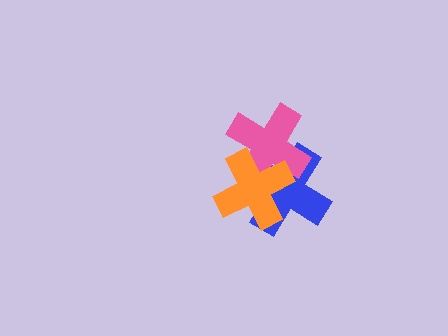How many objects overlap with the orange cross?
2 objects overlap with the orange cross.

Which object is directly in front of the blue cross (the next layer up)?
The pink cross is directly in front of the blue cross.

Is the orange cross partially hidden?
No, no other shape covers it.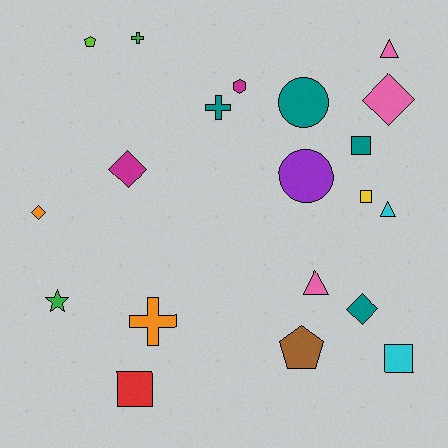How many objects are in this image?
There are 20 objects.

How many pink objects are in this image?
There are 3 pink objects.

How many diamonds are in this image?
There are 4 diamonds.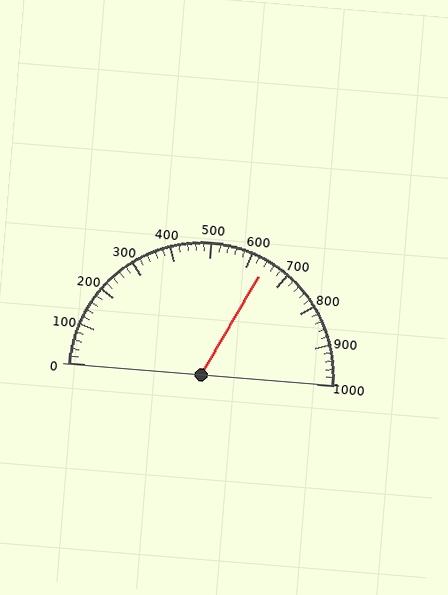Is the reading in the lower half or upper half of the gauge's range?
The reading is in the upper half of the range (0 to 1000).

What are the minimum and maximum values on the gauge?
The gauge ranges from 0 to 1000.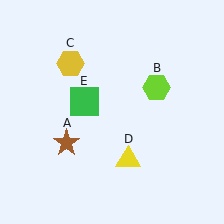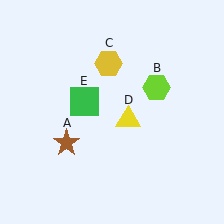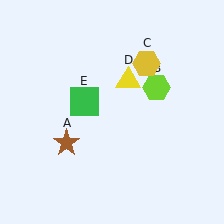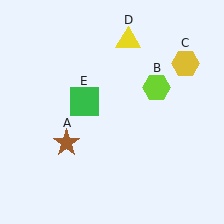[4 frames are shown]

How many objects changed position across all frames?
2 objects changed position: yellow hexagon (object C), yellow triangle (object D).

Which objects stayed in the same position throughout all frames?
Brown star (object A) and lime hexagon (object B) and green square (object E) remained stationary.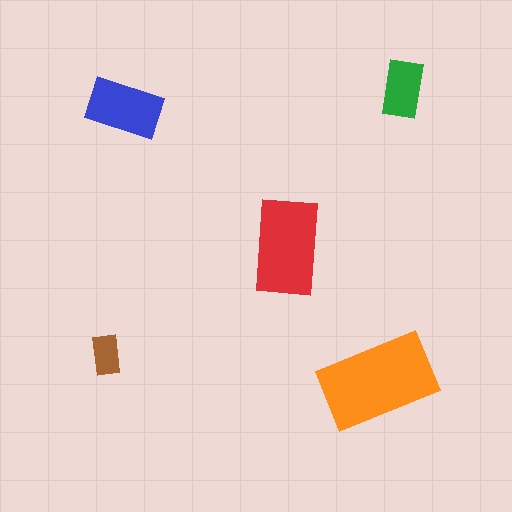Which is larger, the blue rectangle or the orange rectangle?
The orange one.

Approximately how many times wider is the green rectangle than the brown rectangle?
About 1.5 times wider.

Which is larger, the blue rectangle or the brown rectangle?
The blue one.